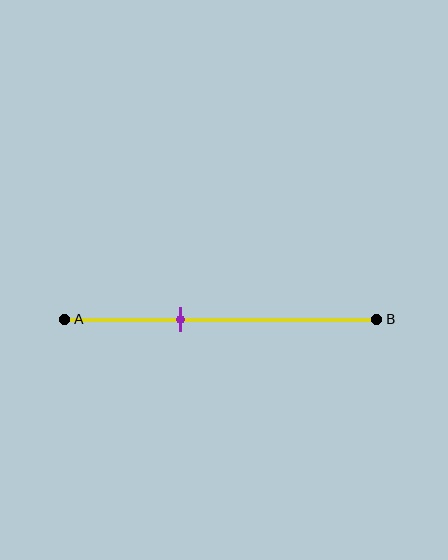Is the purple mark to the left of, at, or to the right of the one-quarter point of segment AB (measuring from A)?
The purple mark is to the right of the one-quarter point of segment AB.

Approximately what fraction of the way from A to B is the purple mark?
The purple mark is approximately 35% of the way from A to B.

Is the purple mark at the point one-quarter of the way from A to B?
No, the mark is at about 35% from A, not at the 25% one-quarter point.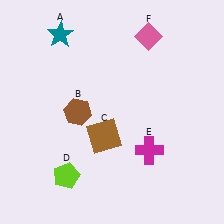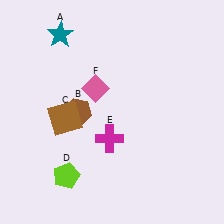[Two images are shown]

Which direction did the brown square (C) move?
The brown square (C) moved left.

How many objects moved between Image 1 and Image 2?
3 objects moved between the two images.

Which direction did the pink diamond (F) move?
The pink diamond (F) moved left.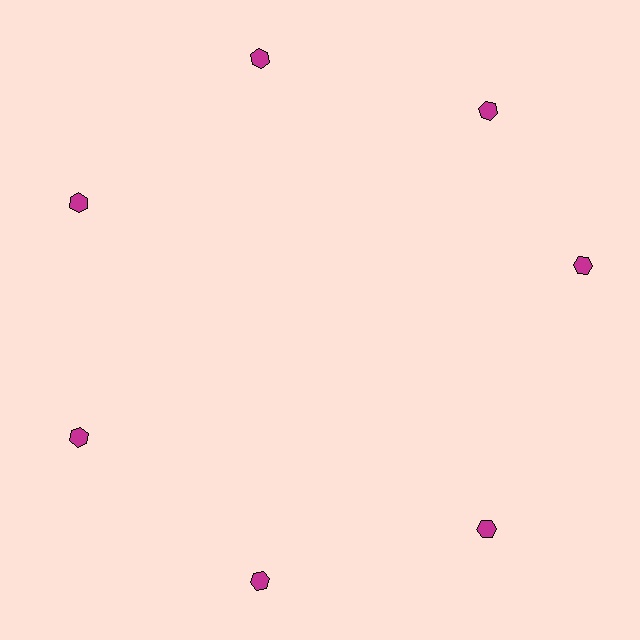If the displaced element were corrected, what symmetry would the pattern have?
It would have 7-fold rotational symmetry — the pattern would map onto itself every 51 degrees.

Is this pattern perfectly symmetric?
No. The 7 magenta hexagons are arranged in a ring, but one element near the 3 o'clock position is rotated out of alignment along the ring, breaking the 7-fold rotational symmetry.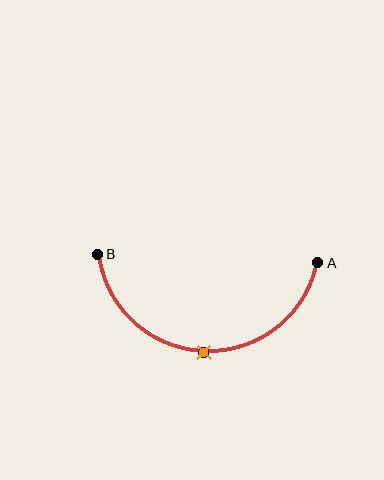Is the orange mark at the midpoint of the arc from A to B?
Yes. The orange mark lies on the arc at equal arc-length from both A and B — it is the arc midpoint.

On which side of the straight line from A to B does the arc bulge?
The arc bulges below the straight line connecting A and B.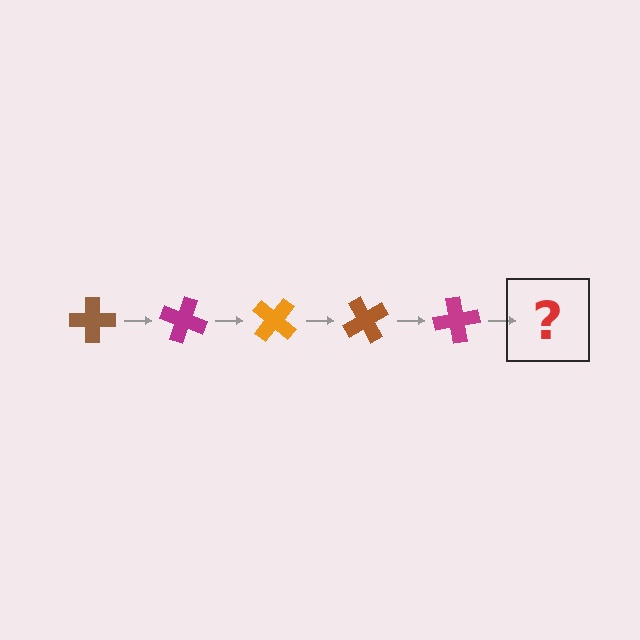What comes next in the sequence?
The next element should be an orange cross, rotated 100 degrees from the start.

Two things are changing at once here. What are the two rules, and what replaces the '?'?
The two rules are that it rotates 20 degrees each step and the color cycles through brown, magenta, and orange. The '?' should be an orange cross, rotated 100 degrees from the start.